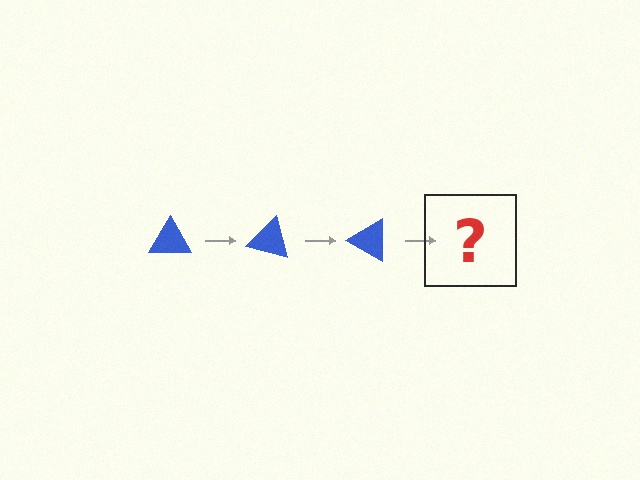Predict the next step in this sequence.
The next step is a blue triangle rotated 45 degrees.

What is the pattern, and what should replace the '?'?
The pattern is that the triangle rotates 15 degrees each step. The '?' should be a blue triangle rotated 45 degrees.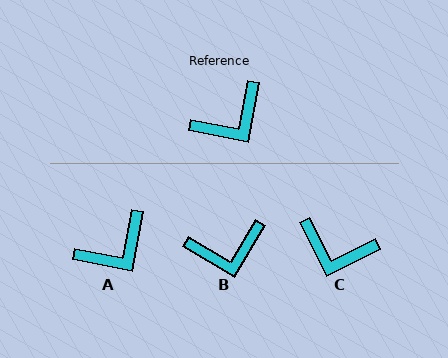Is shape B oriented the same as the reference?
No, it is off by about 20 degrees.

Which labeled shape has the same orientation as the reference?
A.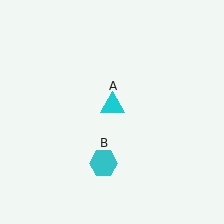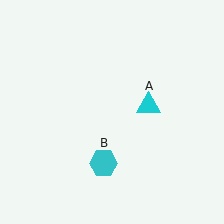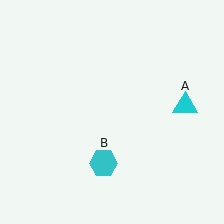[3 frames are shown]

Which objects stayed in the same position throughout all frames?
Cyan hexagon (object B) remained stationary.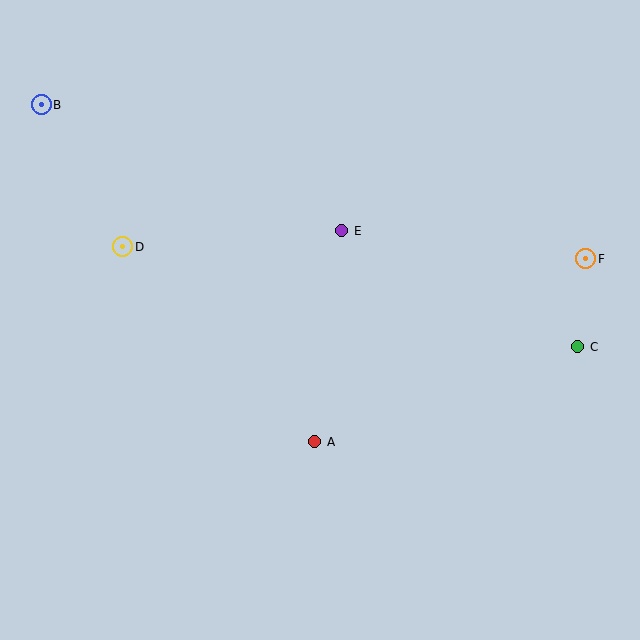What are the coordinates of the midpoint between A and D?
The midpoint between A and D is at (219, 344).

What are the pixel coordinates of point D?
Point D is at (123, 247).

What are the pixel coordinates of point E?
Point E is at (342, 231).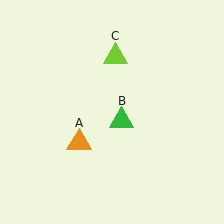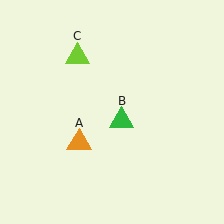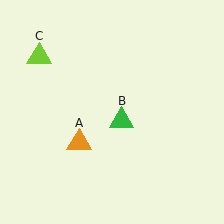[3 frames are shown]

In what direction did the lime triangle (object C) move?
The lime triangle (object C) moved left.